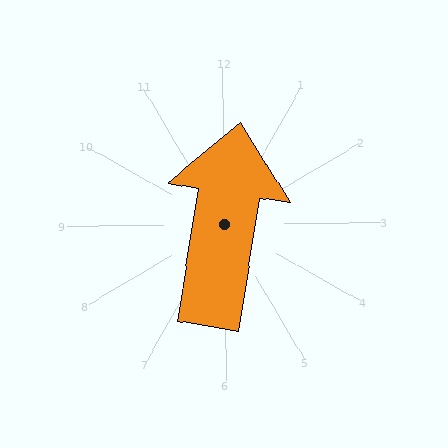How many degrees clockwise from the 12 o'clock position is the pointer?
Approximately 10 degrees.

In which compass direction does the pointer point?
North.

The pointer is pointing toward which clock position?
Roughly 12 o'clock.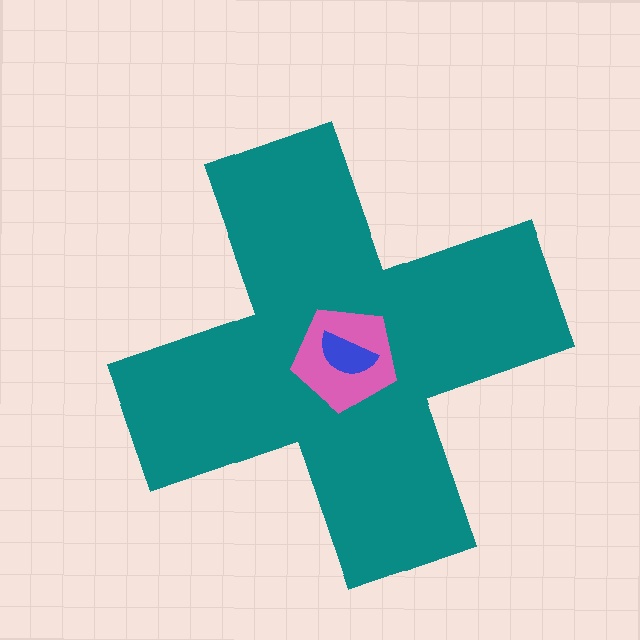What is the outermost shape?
The teal cross.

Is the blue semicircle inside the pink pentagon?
Yes.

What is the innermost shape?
The blue semicircle.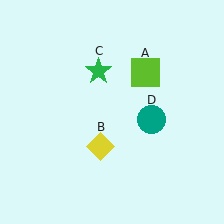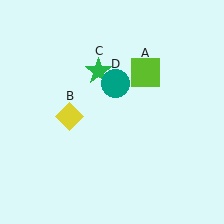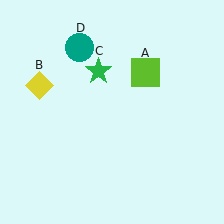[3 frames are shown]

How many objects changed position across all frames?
2 objects changed position: yellow diamond (object B), teal circle (object D).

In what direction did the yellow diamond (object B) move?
The yellow diamond (object B) moved up and to the left.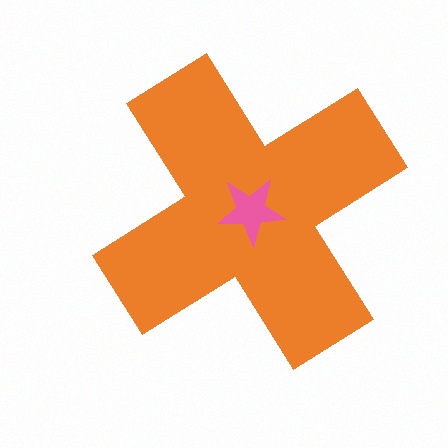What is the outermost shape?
The orange cross.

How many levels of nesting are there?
2.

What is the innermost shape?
The pink star.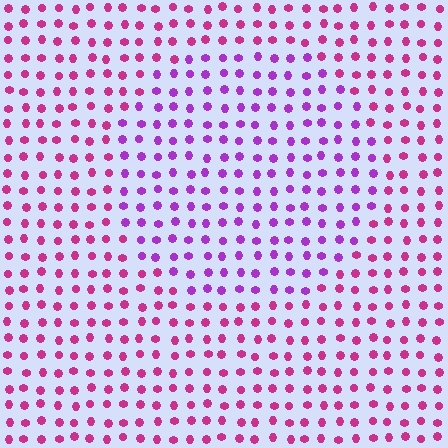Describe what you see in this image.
The image is filled with small magenta elements in a uniform arrangement. A circle-shaped region is visible where the elements are tinted to a slightly different hue, forming a subtle color boundary.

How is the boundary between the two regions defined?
The boundary is defined purely by a slight shift in hue (about 36 degrees). Spacing, size, and orientation are identical on both sides.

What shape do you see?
I see a circle.